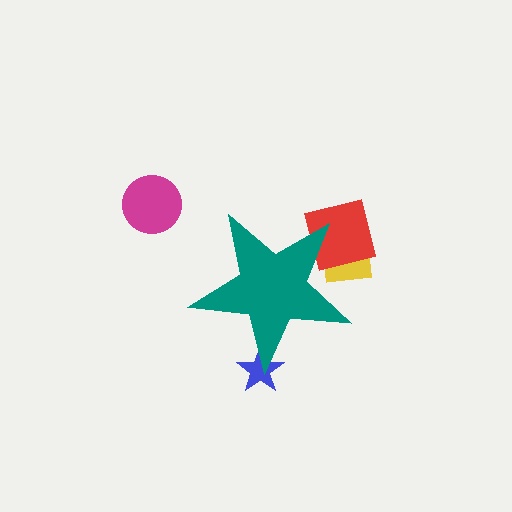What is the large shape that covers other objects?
A teal star.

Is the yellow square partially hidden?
Yes, the yellow square is partially hidden behind the teal star.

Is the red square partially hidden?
Yes, the red square is partially hidden behind the teal star.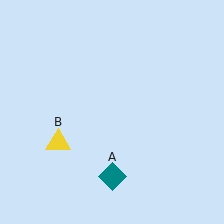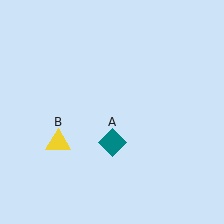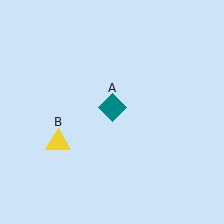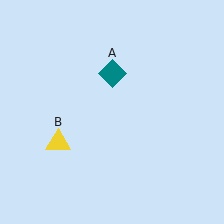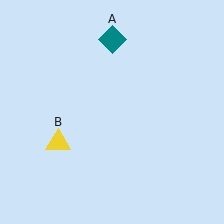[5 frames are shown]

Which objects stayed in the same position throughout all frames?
Yellow triangle (object B) remained stationary.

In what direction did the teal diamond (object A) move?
The teal diamond (object A) moved up.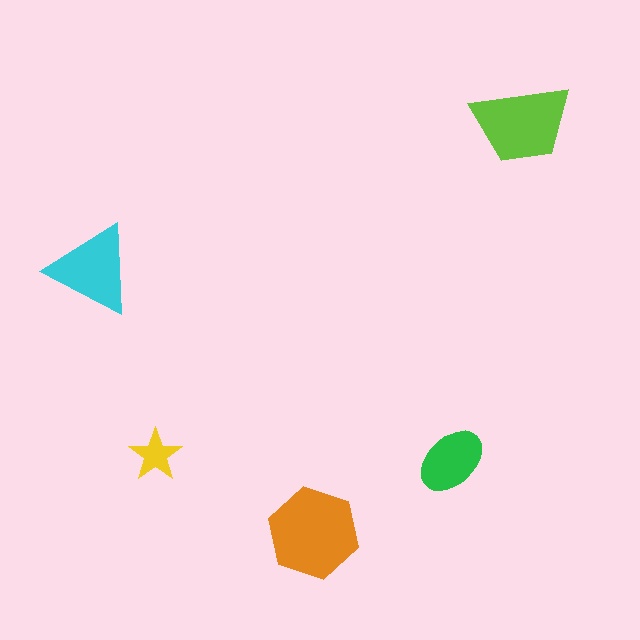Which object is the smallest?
The yellow star.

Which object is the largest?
The orange hexagon.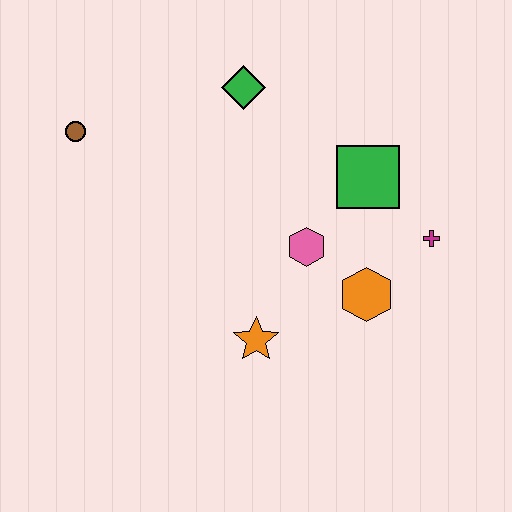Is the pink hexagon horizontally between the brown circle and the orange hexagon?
Yes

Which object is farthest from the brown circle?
The magenta cross is farthest from the brown circle.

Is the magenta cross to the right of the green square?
Yes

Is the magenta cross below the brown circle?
Yes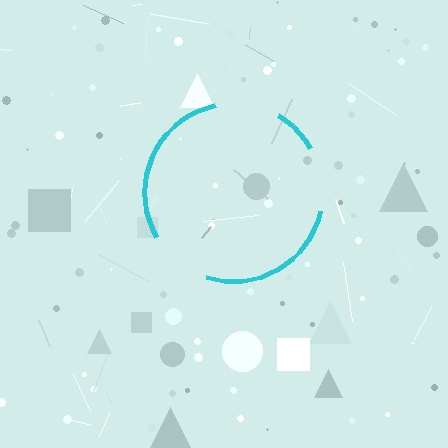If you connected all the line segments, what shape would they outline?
They would outline a circle.